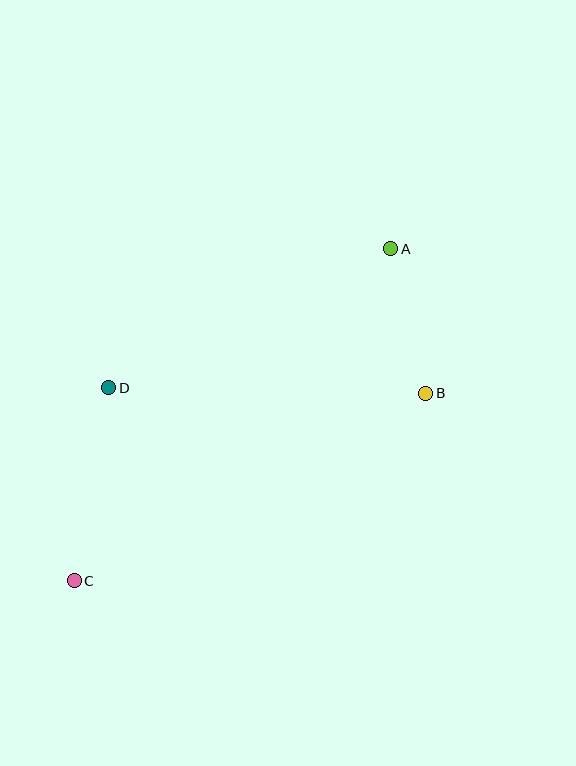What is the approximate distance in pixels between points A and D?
The distance between A and D is approximately 314 pixels.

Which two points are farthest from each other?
Points A and C are farthest from each other.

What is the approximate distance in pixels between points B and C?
The distance between B and C is approximately 398 pixels.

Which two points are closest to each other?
Points A and B are closest to each other.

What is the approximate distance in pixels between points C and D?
The distance between C and D is approximately 196 pixels.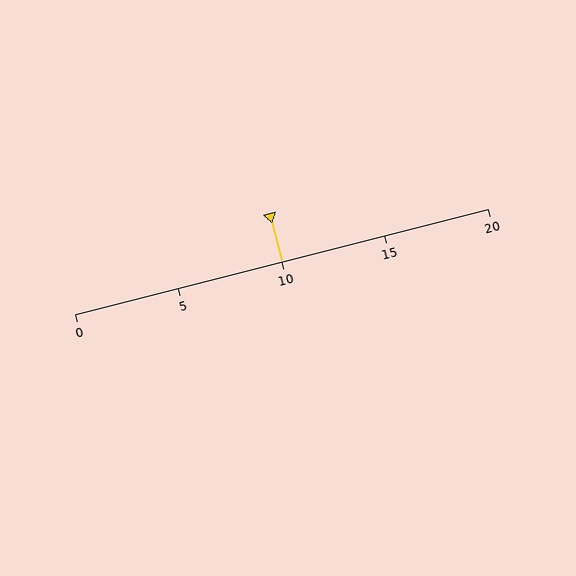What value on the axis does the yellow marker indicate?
The marker indicates approximately 10.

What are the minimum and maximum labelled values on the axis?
The axis runs from 0 to 20.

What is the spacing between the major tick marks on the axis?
The major ticks are spaced 5 apart.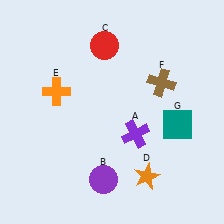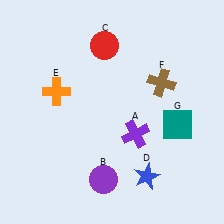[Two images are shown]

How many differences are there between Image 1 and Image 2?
There is 1 difference between the two images.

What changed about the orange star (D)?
In Image 1, D is orange. In Image 2, it changed to blue.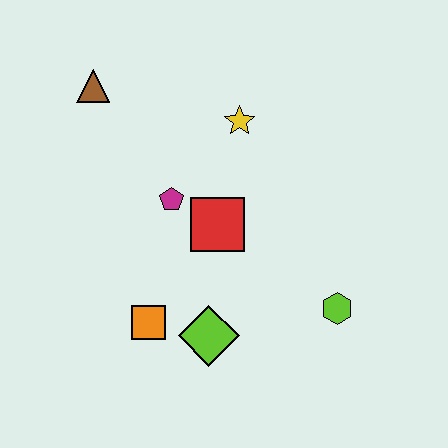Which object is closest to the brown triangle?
The magenta pentagon is closest to the brown triangle.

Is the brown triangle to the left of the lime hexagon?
Yes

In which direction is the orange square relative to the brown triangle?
The orange square is below the brown triangle.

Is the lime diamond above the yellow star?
No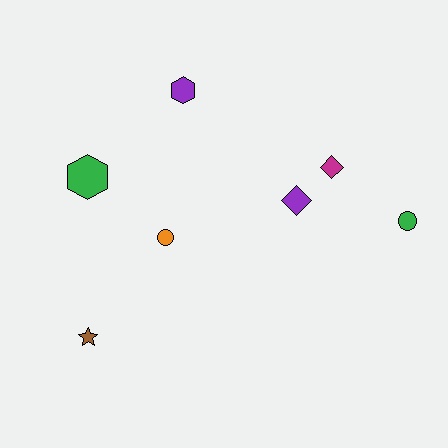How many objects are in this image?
There are 7 objects.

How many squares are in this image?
There are no squares.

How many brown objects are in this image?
There is 1 brown object.